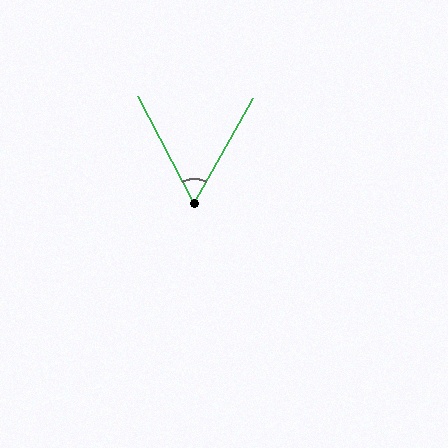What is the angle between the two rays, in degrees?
Approximately 56 degrees.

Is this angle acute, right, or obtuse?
It is acute.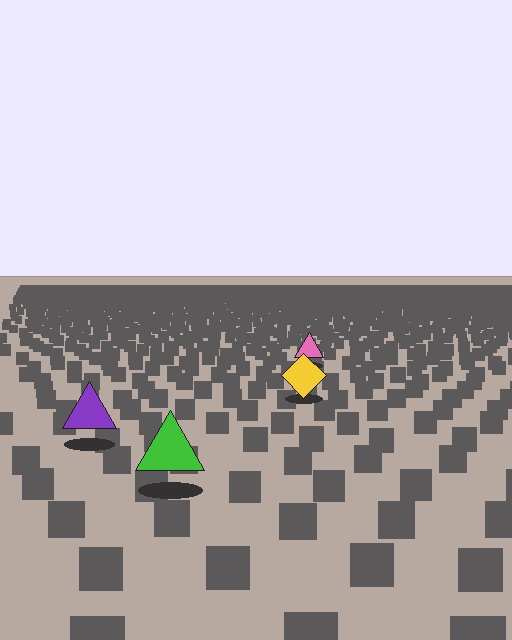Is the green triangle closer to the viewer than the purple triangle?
Yes. The green triangle is closer — you can tell from the texture gradient: the ground texture is coarser near it.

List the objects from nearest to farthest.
From nearest to farthest: the green triangle, the purple triangle, the yellow diamond, the pink triangle.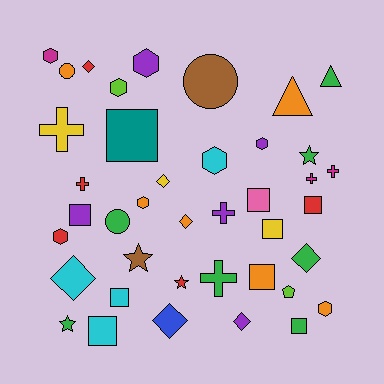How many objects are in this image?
There are 40 objects.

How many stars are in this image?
There are 4 stars.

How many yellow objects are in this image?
There are 3 yellow objects.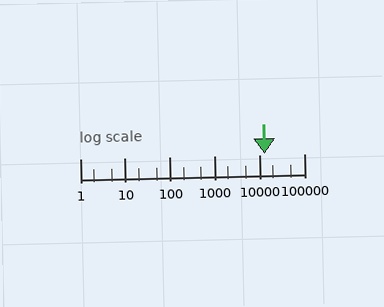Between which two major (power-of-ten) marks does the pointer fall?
The pointer is between 10000 and 100000.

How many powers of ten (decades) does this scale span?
The scale spans 5 decades, from 1 to 100000.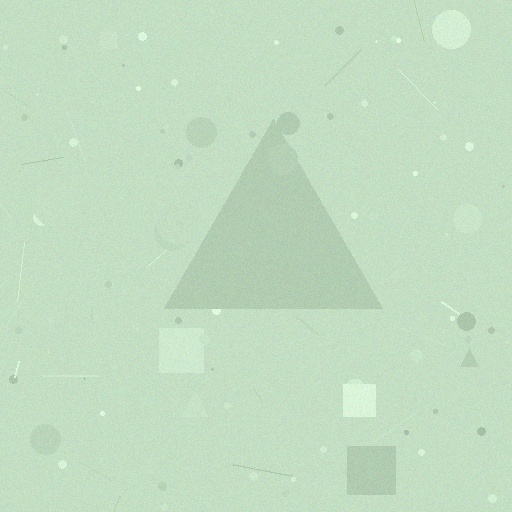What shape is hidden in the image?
A triangle is hidden in the image.